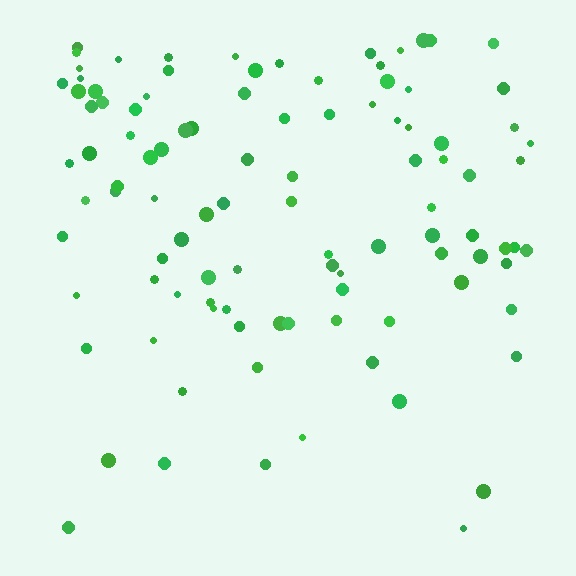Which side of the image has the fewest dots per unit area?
The bottom.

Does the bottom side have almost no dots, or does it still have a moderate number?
Still a moderate number, just noticeably fewer than the top.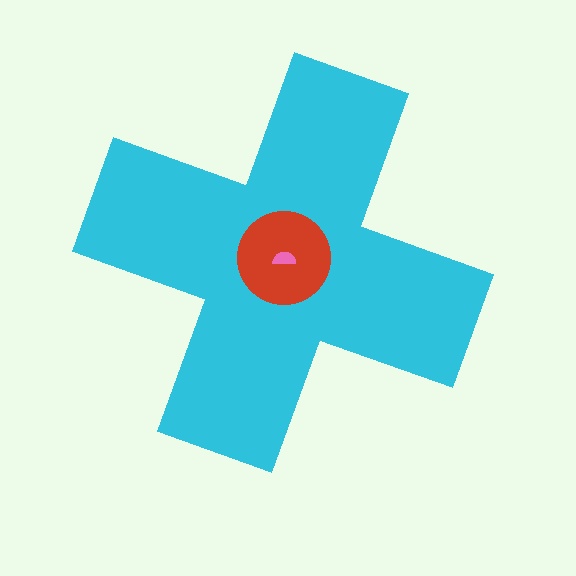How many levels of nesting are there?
3.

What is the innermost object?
The pink semicircle.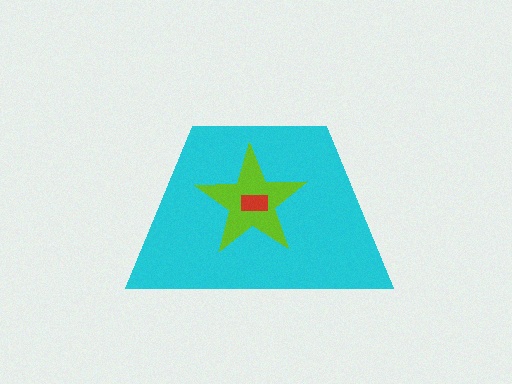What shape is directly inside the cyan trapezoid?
The lime star.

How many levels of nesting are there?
3.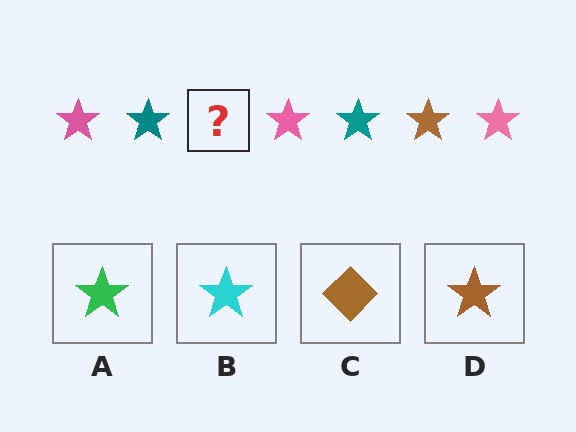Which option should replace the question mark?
Option D.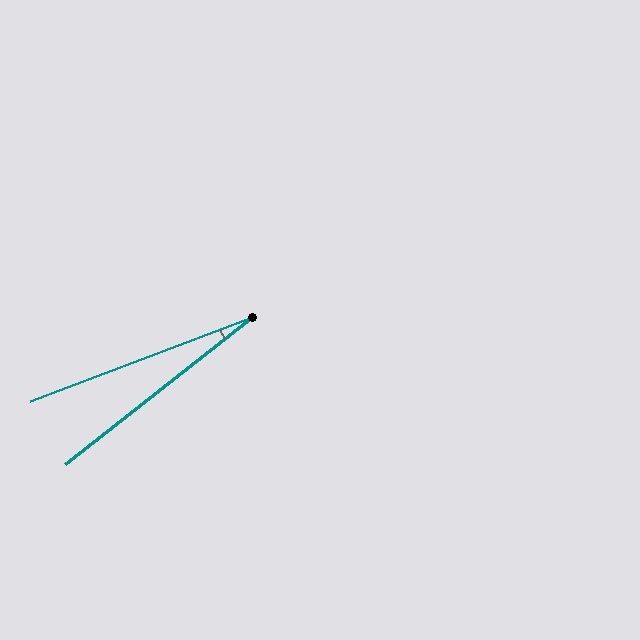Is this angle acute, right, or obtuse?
It is acute.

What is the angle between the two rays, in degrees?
Approximately 17 degrees.